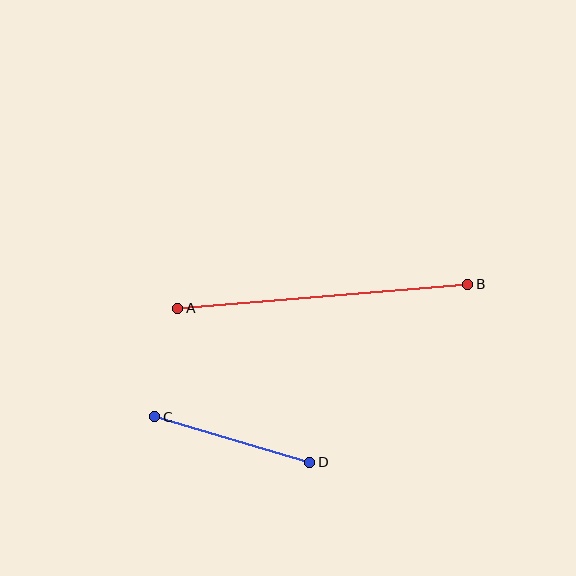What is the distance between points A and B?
The distance is approximately 291 pixels.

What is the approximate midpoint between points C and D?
The midpoint is at approximately (232, 440) pixels.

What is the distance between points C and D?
The distance is approximately 162 pixels.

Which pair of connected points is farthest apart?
Points A and B are farthest apart.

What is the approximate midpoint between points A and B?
The midpoint is at approximately (323, 296) pixels.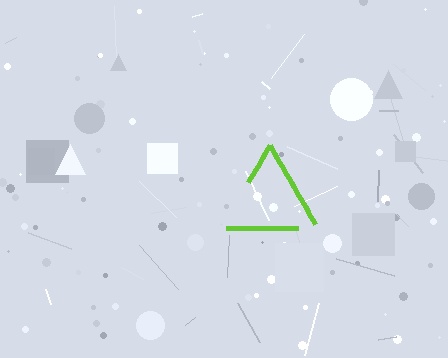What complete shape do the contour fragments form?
The contour fragments form a triangle.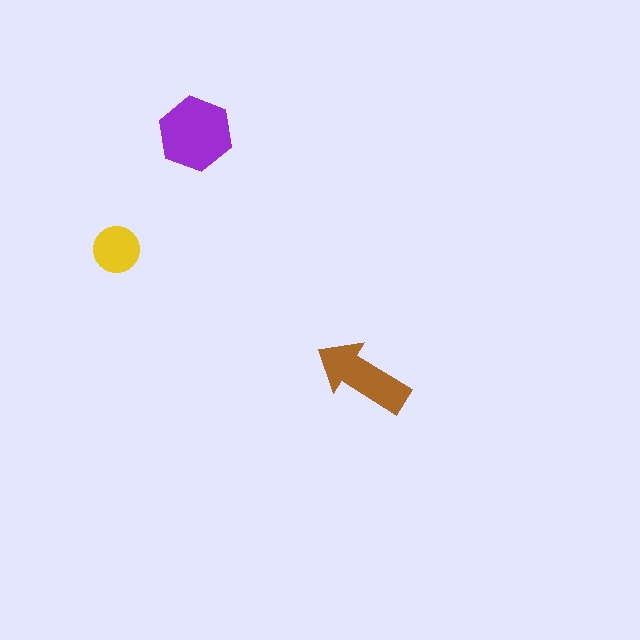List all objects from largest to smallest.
The purple hexagon, the brown arrow, the yellow circle.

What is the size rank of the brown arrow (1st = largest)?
2nd.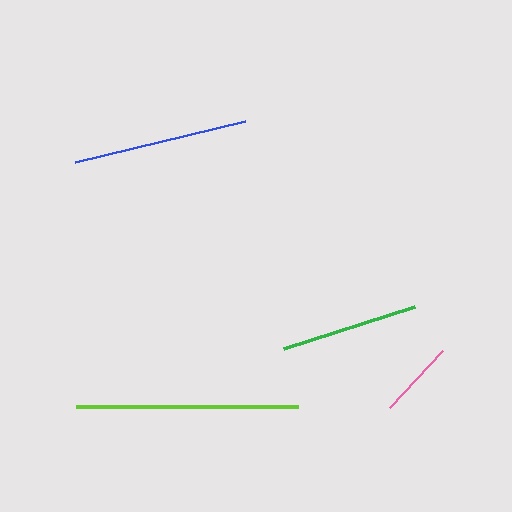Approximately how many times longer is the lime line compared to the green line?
The lime line is approximately 1.6 times the length of the green line.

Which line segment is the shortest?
The pink line is the shortest at approximately 78 pixels.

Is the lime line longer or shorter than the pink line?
The lime line is longer than the pink line.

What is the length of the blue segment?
The blue segment is approximately 175 pixels long.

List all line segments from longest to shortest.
From longest to shortest: lime, blue, green, pink.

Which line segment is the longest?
The lime line is the longest at approximately 222 pixels.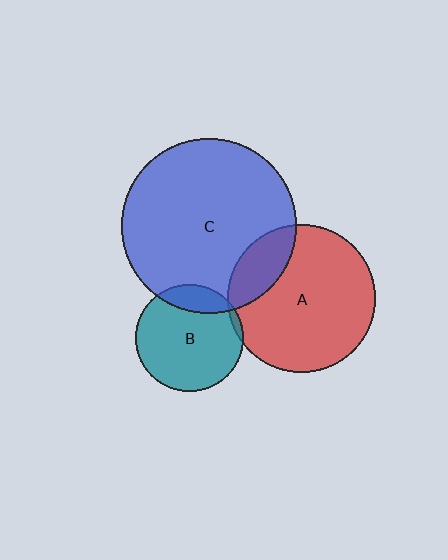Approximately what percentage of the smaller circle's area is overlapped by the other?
Approximately 5%.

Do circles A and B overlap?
Yes.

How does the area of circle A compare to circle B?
Approximately 1.9 times.